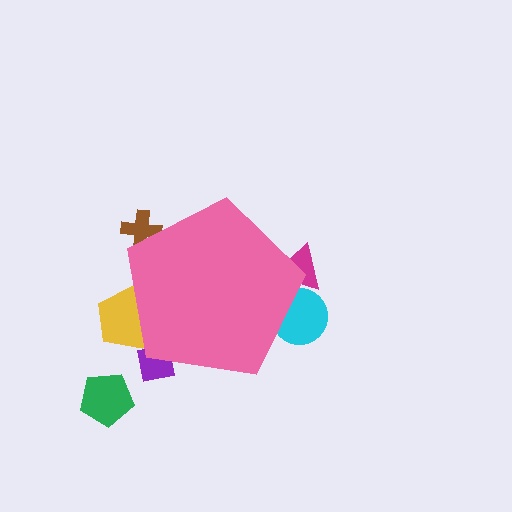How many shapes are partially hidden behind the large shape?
5 shapes are partially hidden.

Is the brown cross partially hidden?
Yes, the brown cross is partially hidden behind the pink pentagon.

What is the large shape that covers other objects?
A pink pentagon.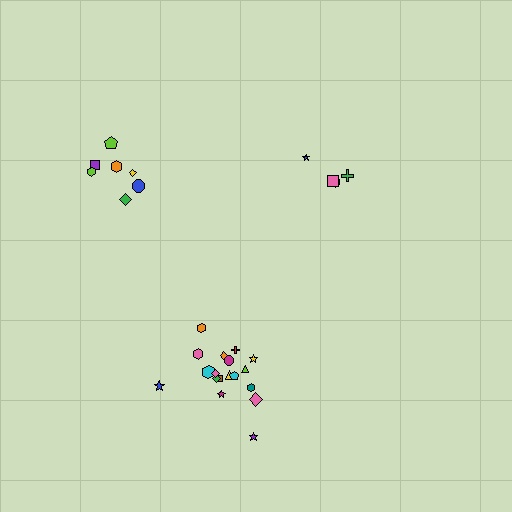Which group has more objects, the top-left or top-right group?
The top-left group.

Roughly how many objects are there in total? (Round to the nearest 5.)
Roughly 30 objects in total.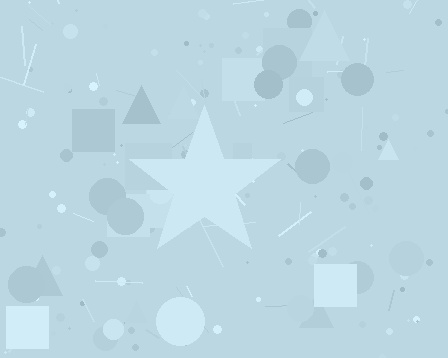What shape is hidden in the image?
A star is hidden in the image.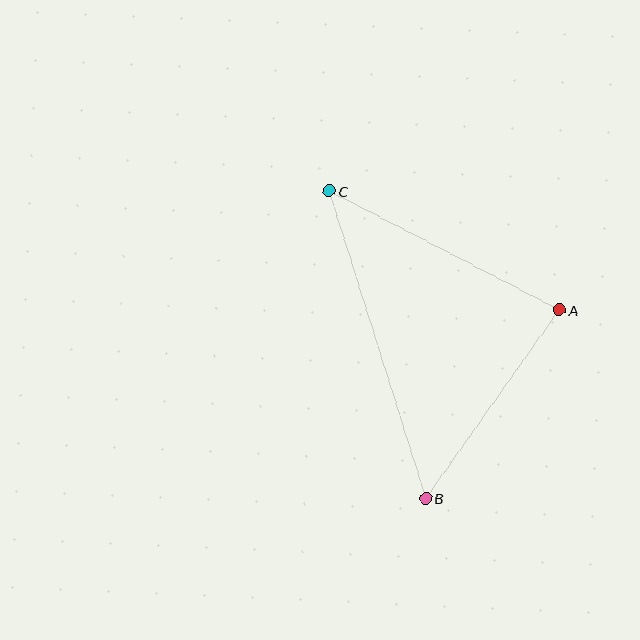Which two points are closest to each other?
Points A and B are closest to each other.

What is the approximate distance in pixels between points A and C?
The distance between A and C is approximately 259 pixels.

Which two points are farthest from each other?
Points B and C are farthest from each other.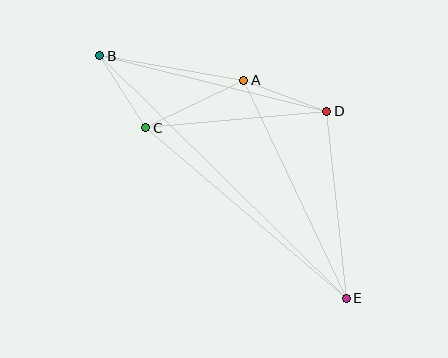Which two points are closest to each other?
Points B and C are closest to each other.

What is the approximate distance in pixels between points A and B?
The distance between A and B is approximately 146 pixels.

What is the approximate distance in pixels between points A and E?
The distance between A and E is approximately 241 pixels.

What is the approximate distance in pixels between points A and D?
The distance between A and D is approximately 89 pixels.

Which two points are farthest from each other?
Points B and E are farthest from each other.